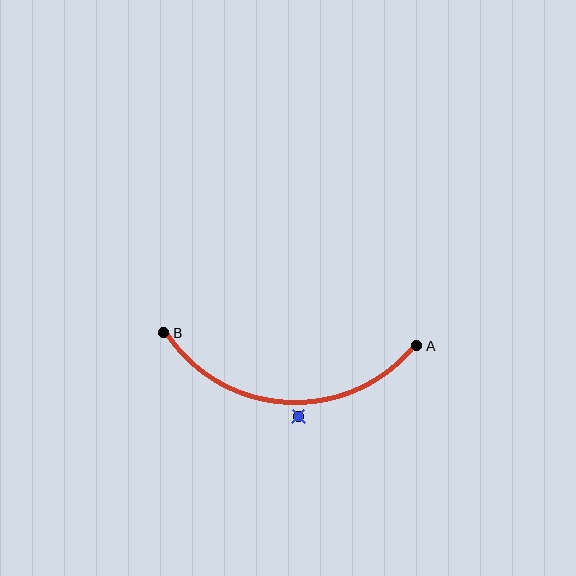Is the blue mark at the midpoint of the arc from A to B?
No — the blue mark does not lie on the arc at all. It sits slightly outside the curve.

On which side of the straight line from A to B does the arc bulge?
The arc bulges below the straight line connecting A and B.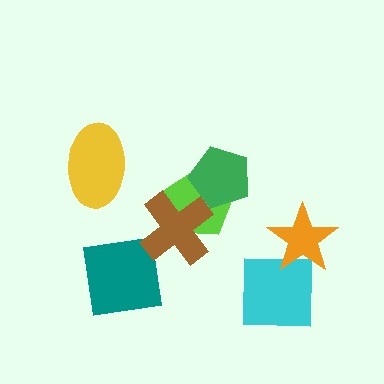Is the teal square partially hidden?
Yes, it is partially covered by another shape.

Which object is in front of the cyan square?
The orange star is in front of the cyan square.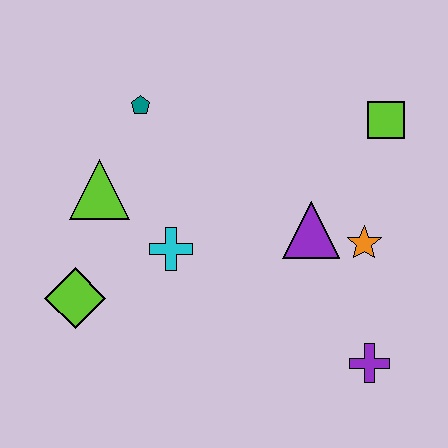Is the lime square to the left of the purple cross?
No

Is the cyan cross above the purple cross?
Yes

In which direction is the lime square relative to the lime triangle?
The lime square is to the right of the lime triangle.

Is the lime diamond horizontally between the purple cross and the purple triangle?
No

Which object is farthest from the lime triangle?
The purple cross is farthest from the lime triangle.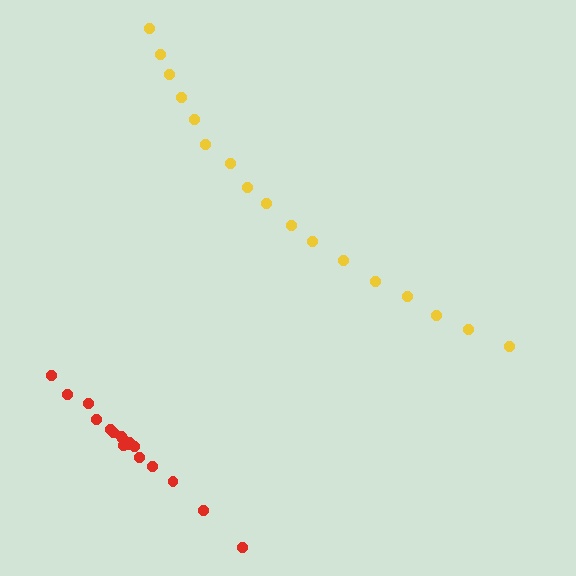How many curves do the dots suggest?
There are 2 distinct paths.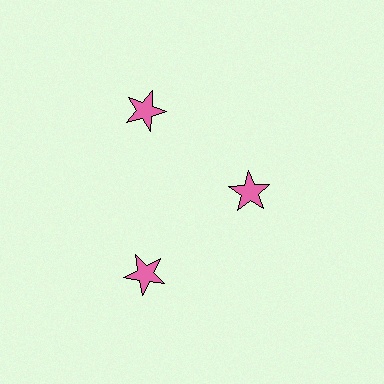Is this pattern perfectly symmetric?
No. The 3 pink stars are arranged in a ring, but one element near the 3 o'clock position is pulled inward toward the center, breaking the 3-fold rotational symmetry.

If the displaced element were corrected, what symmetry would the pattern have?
It would have 3-fold rotational symmetry — the pattern would map onto itself every 120 degrees.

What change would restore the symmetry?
The symmetry would be restored by moving it outward, back onto the ring so that all 3 stars sit at equal angles and equal distance from the center.